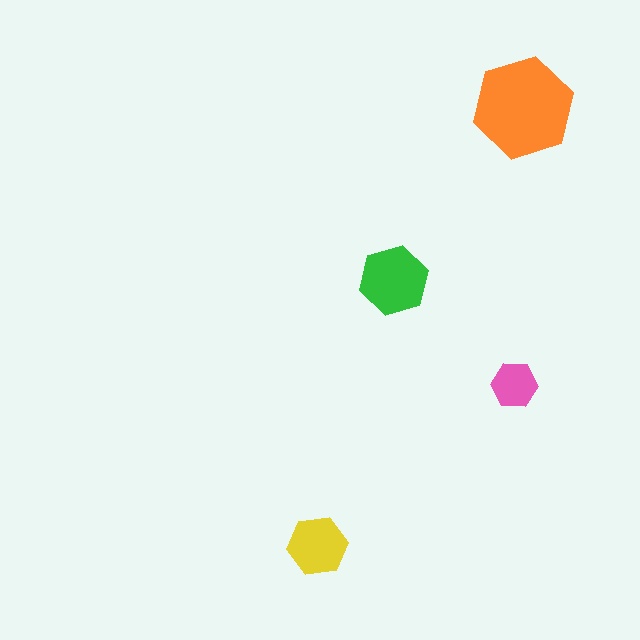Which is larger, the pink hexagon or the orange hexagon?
The orange one.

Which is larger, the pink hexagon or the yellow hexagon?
The yellow one.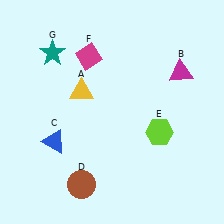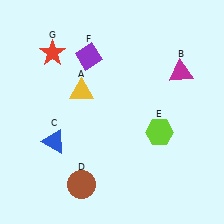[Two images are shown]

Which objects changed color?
F changed from magenta to purple. G changed from teal to red.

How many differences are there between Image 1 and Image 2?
There are 2 differences between the two images.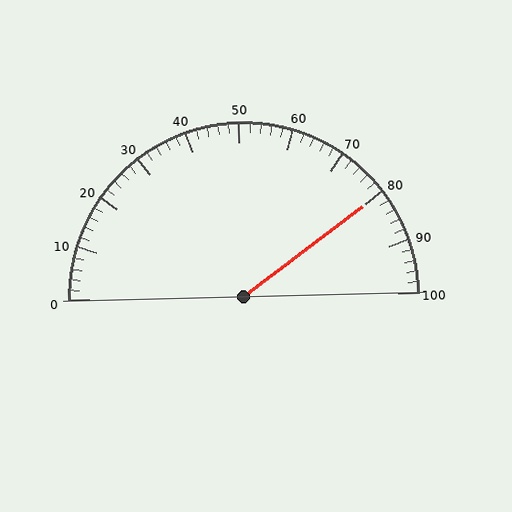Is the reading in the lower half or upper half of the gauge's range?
The reading is in the upper half of the range (0 to 100).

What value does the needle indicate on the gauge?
The needle indicates approximately 80.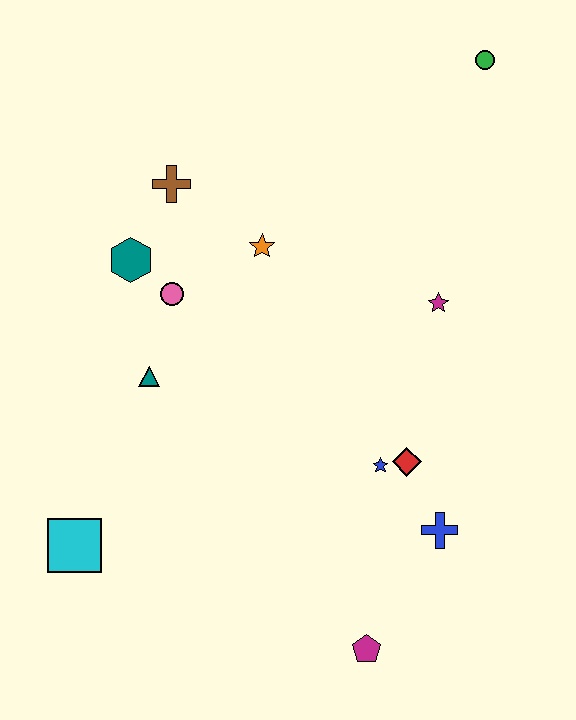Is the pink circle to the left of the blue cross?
Yes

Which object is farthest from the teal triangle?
The green circle is farthest from the teal triangle.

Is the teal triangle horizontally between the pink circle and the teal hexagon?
Yes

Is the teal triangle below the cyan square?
No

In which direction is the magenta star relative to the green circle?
The magenta star is below the green circle.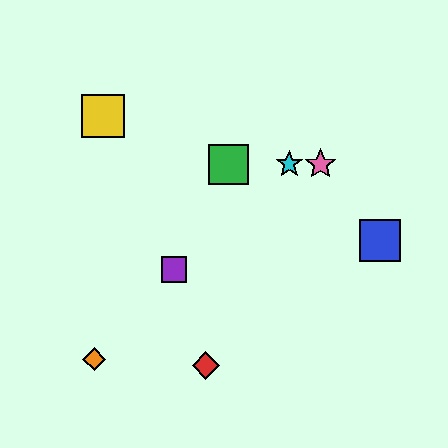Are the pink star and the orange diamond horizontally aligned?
No, the pink star is at y≈164 and the orange diamond is at y≈359.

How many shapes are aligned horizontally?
3 shapes (the green square, the cyan star, the pink star) are aligned horizontally.